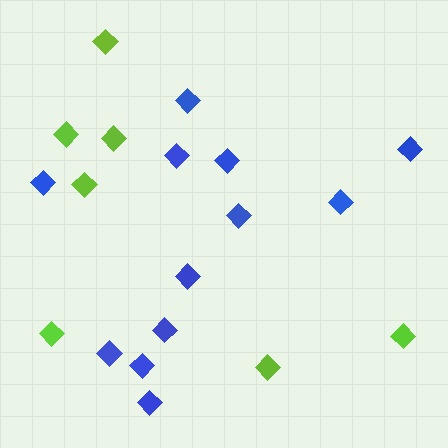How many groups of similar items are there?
There are 2 groups: one group of lime diamonds (7) and one group of blue diamonds (12).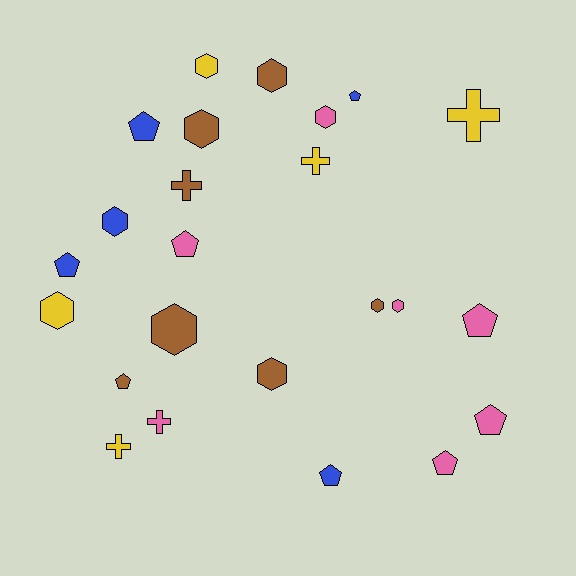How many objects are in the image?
There are 24 objects.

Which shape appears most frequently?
Hexagon, with 10 objects.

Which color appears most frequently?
Pink, with 7 objects.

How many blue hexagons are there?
There is 1 blue hexagon.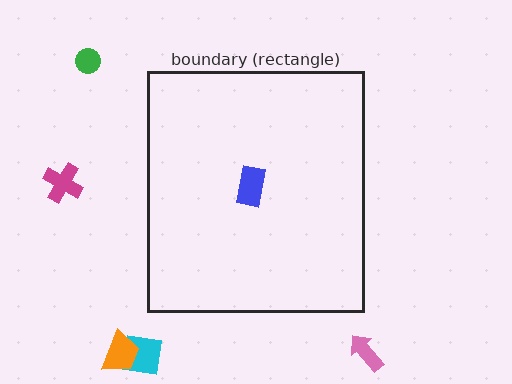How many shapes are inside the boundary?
1 inside, 5 outside.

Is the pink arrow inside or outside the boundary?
Outside.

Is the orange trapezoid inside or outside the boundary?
Outside.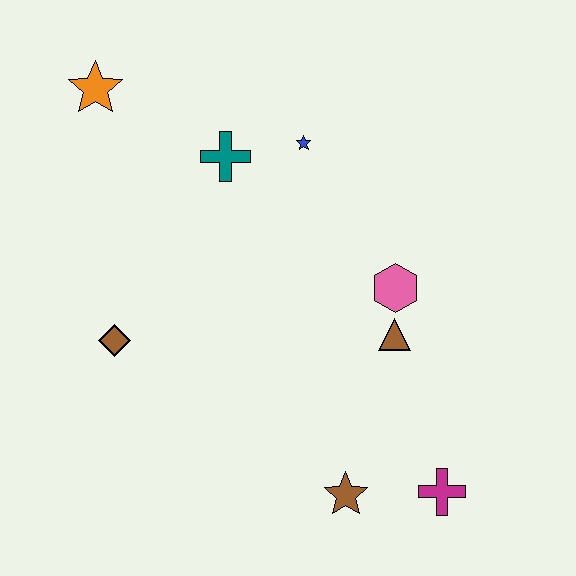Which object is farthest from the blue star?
The magenta cross is farthest from the blue star.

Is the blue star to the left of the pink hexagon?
Yes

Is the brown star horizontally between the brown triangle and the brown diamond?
Yes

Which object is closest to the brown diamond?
The teal cross is closest to the brown diamond.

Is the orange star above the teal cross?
Yes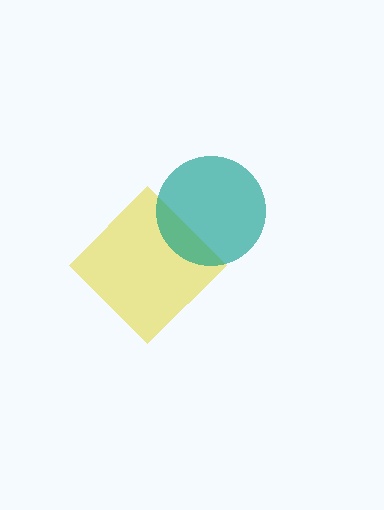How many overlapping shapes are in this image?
There are 2 overlapping shapes in the image.